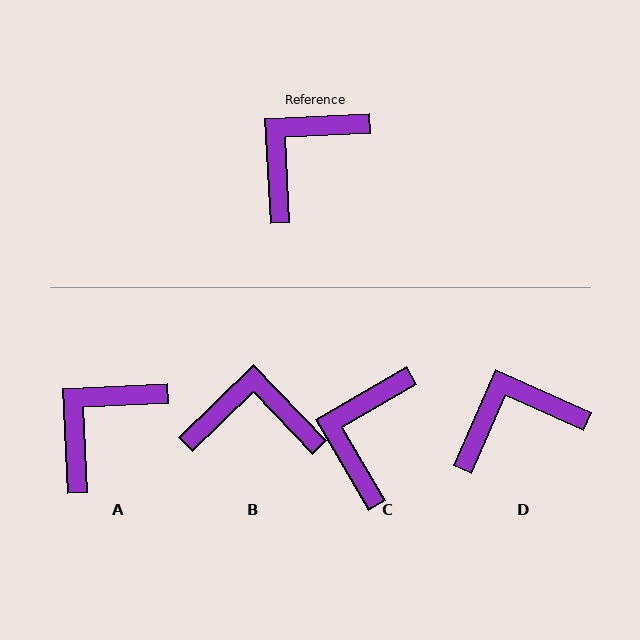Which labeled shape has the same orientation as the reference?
A.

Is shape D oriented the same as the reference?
No, it is off by about 27 degrees.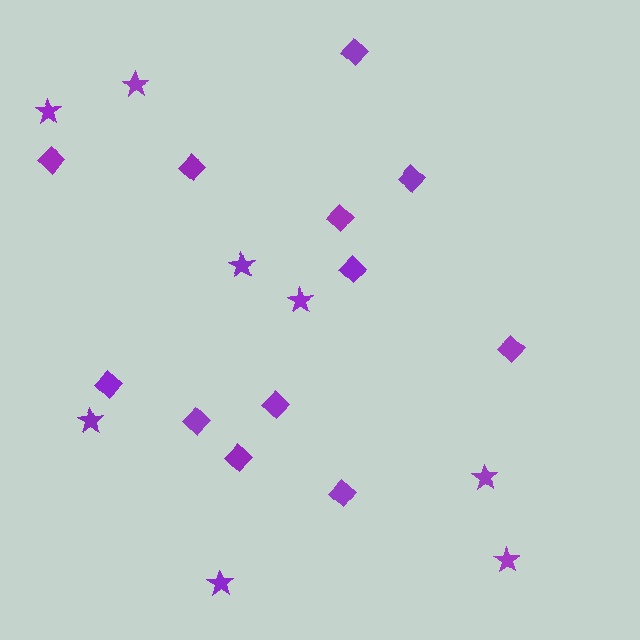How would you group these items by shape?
There are 2 groups: one group of stars (8) and one group of diamonds (12).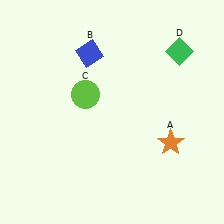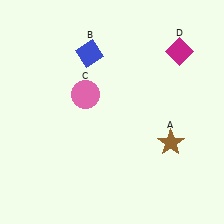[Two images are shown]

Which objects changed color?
A changed from orange to brown. C changed from lime to pink. D changed from green to magenta.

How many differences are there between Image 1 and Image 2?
There are 3 differences between the two images.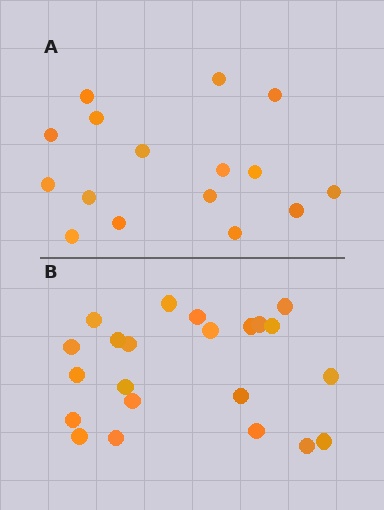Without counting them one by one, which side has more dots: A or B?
Region B (the bottom region) has more dots.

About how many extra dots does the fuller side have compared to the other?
Region B has about 6 more dots than region A.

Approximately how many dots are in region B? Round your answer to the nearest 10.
About 20 dots. (The exact count is 22, which rounds to 20.)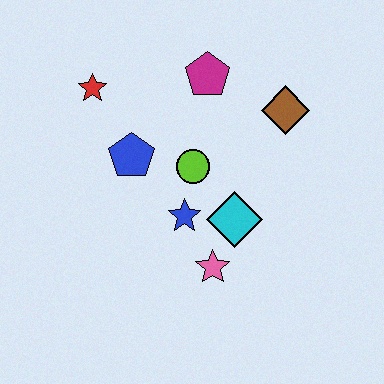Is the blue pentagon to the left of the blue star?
Yes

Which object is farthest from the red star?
The pink star is farthest from the red star.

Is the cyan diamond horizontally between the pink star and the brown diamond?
Yes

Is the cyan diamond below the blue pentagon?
Yes